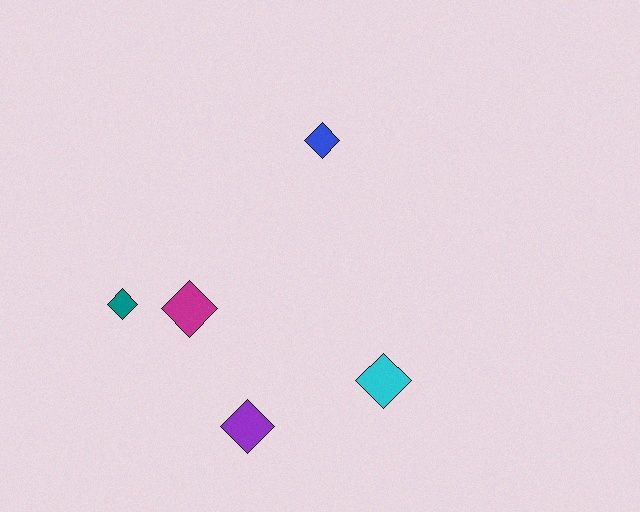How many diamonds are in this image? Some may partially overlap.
There are 5 diamonds.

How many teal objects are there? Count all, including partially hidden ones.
There is 1 teal object.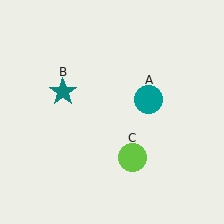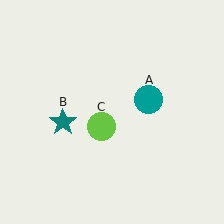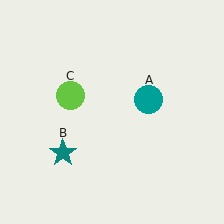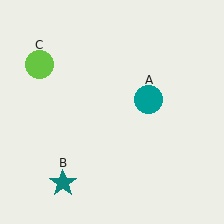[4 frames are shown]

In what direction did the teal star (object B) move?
The teal star (object B) moved down.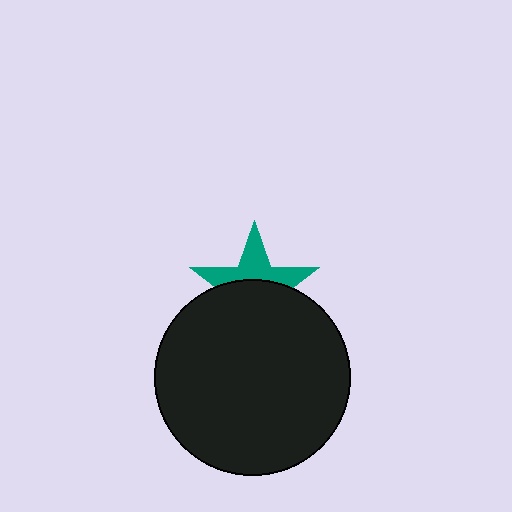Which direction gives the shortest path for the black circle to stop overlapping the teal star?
Moving down gives the shortest separation.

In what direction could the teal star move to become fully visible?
The teal star could move up. That would shift it out from behind the black circle entirely.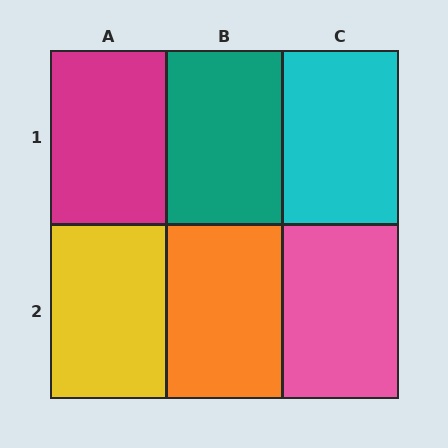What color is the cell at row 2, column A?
Yellow.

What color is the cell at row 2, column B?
Orange.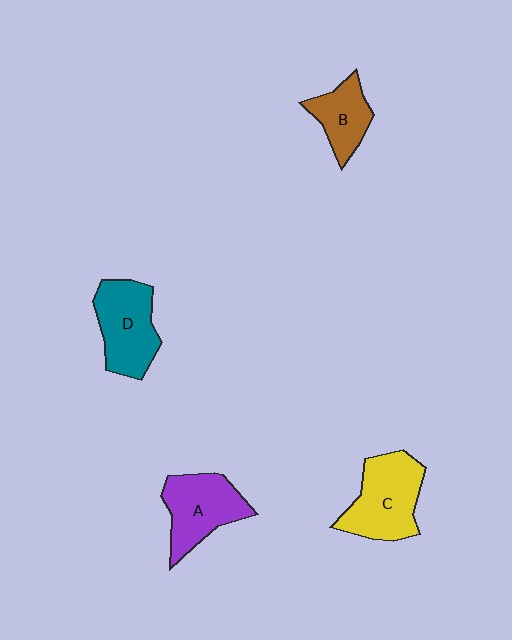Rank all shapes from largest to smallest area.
From largest to smallest: C (yellow), D (teal), A (purple), B (brown).